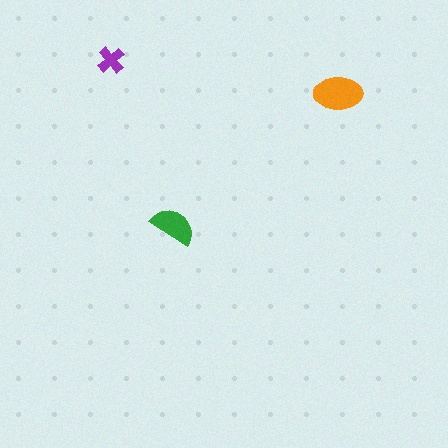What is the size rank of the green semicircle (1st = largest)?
2nd.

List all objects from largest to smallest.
The orange ellipse, the green semicircle, the purple cross.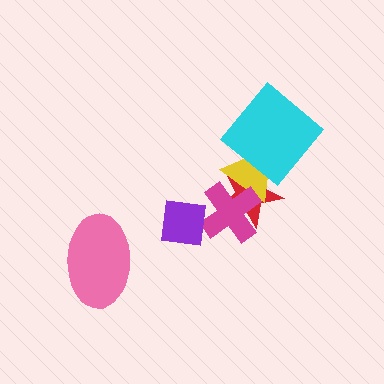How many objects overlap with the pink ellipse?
0 objects overlap with the pink ellipse.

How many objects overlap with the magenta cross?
3 objects overlap with the magenta cross.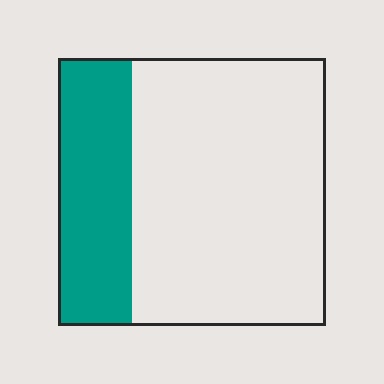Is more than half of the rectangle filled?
No.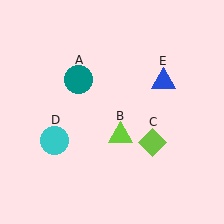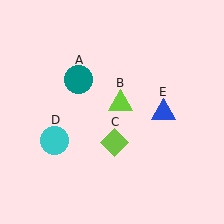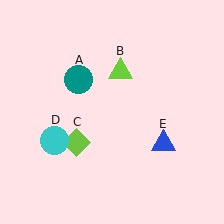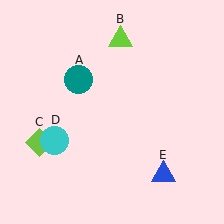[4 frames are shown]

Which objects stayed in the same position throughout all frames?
Teal circle (object A) and cyan circle (object D) remained stationary.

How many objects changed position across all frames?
3 objects changed position: lime triangle (object B), lime diamond (object C), blue triangle (object E).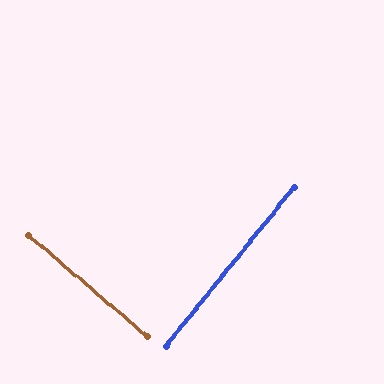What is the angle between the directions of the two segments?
Approximately 88 degrees.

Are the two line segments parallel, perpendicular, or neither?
Perpendicular — they meet at approximately 88°.